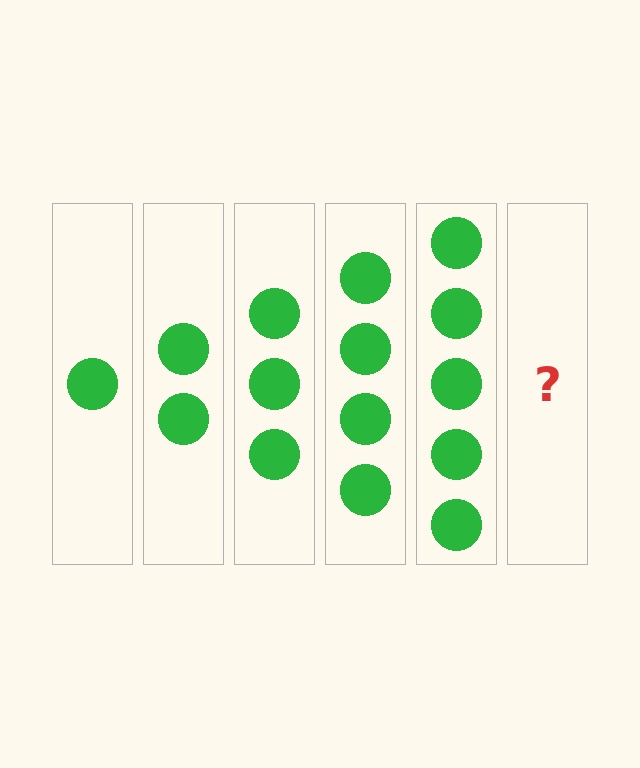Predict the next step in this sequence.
The next step is 6 circles.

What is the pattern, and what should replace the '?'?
The pattern is that each step adds one more circle. The '?' should be 6 circles.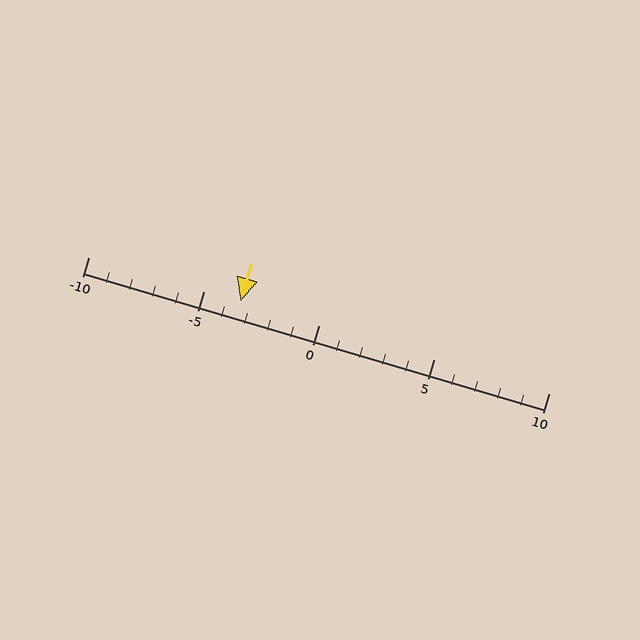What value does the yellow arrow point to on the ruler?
The yellow arrow points to approximately -3.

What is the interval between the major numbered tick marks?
The major tick marks are spaced 5 units apart.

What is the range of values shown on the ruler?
The ruler shows values from -10 to 10.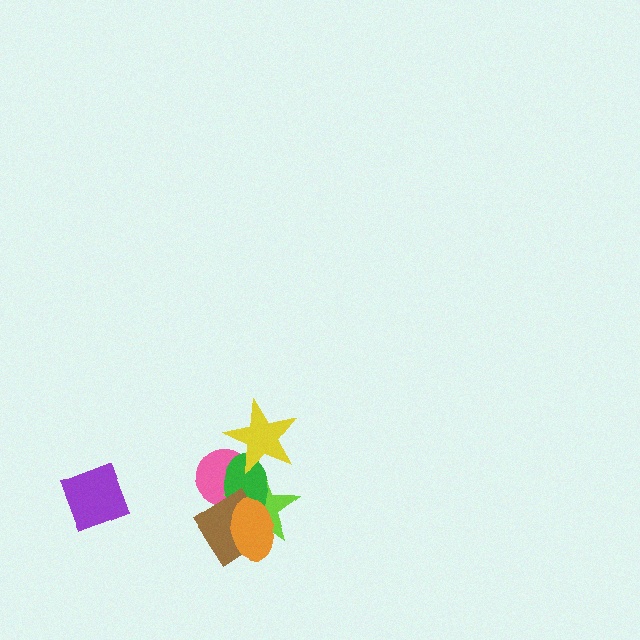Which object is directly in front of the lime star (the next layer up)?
The green ellipse is directly in front of the lime star.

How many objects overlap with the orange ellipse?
3 objects overlap with the orange ellipse.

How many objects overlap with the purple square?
0 objects overlap with the purple square.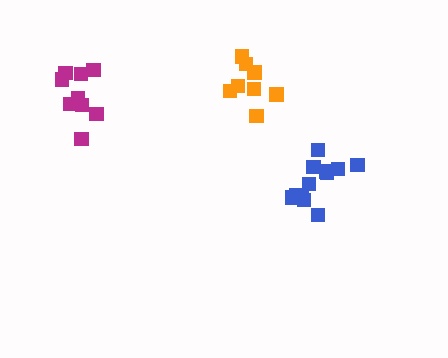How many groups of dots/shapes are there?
There are 3 groups.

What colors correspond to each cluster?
The clusters are colored: orange, magenta, blue.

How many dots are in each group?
Group 1: 9 dots, Group 2: 9 dots, Group 3: 12 dots (30 total).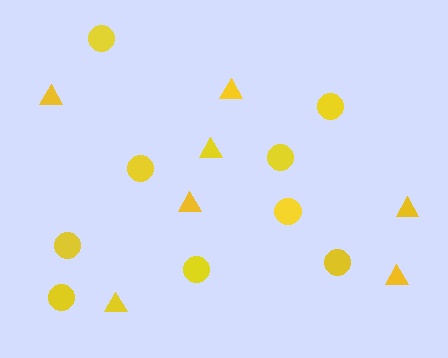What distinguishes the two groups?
There are 2 groups: one group of circles (9) and one group of triangles (7).